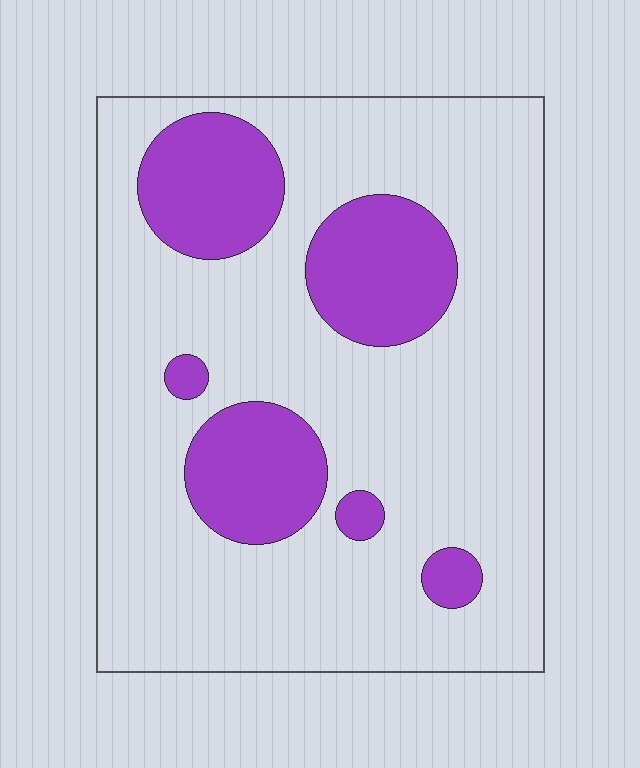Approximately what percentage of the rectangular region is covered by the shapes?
Approximately 25%.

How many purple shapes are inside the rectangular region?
6.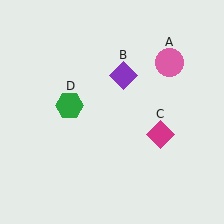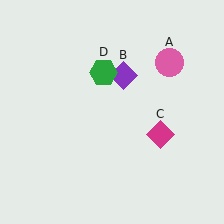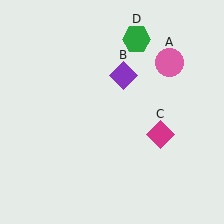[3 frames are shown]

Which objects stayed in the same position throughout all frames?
Pink circle (object A) and purple diamond (object B) and magenta diamond (object C) remained stationary.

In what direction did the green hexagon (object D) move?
The green hexagon (object D) moved up and to the right.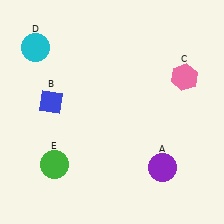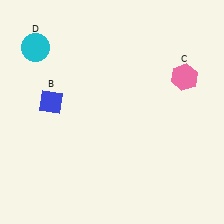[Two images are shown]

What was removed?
The green circle (E), the purple circle (A) were removed in Image 2.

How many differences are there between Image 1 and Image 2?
There are 2 differences between the two images.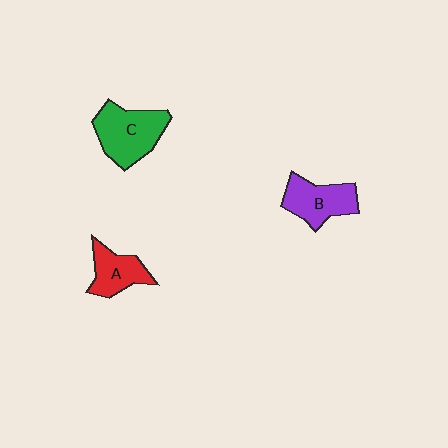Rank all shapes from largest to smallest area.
From largest to smallest: C (green), B (purple), A (red).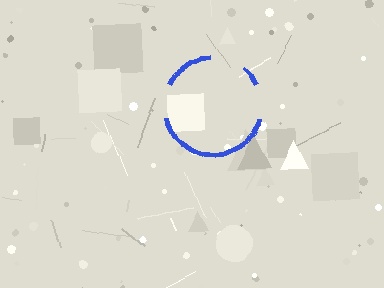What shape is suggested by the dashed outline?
The dashed outline suggests a circle.